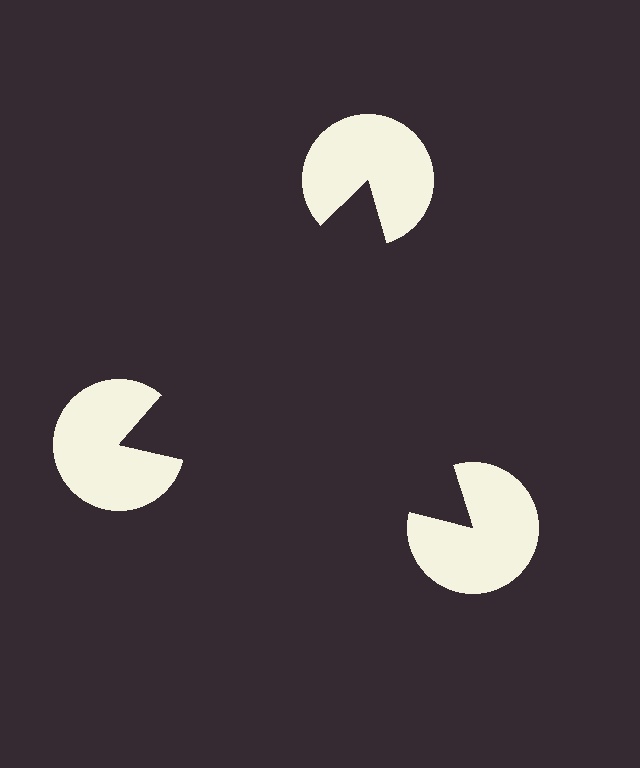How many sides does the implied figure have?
3 sides.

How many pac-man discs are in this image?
There are 3 — one at each vertex of the illusory triangle.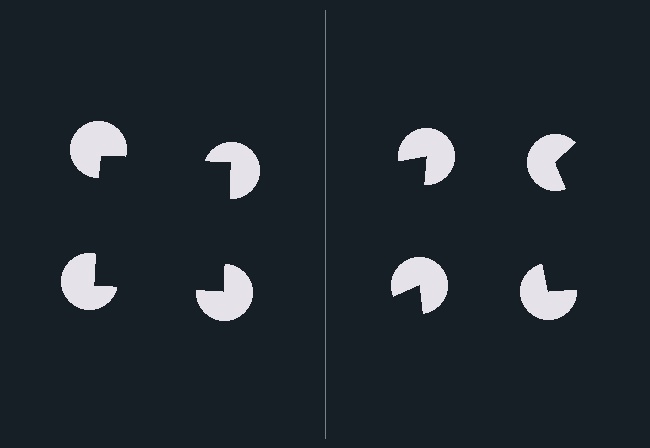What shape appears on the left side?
An illusory square.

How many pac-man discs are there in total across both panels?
8 — 4 on each side.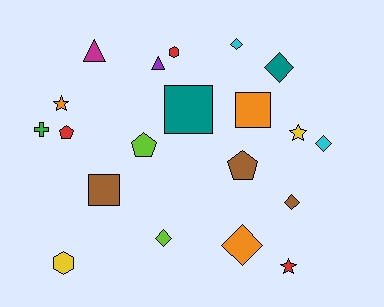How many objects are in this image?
There are 20 objects.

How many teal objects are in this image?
There are 2 teal objects.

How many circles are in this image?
There are no circles.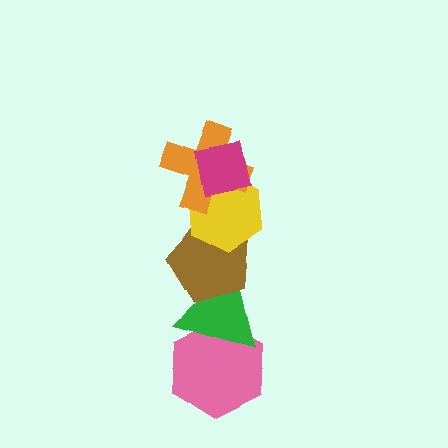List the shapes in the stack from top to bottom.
From top to bottom: the magenta square, the orange cross, the yellow hexagon, the brown pentagon, the green triangle, the pink hexagon.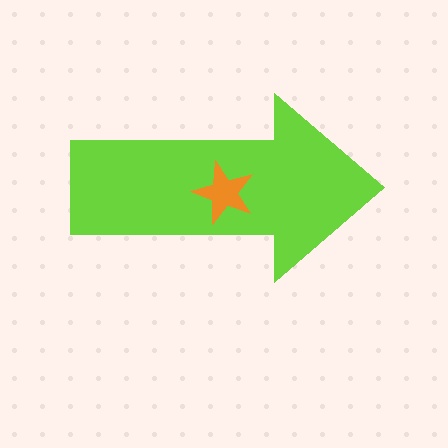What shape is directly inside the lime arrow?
The orange star.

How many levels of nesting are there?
2.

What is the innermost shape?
The orange star.